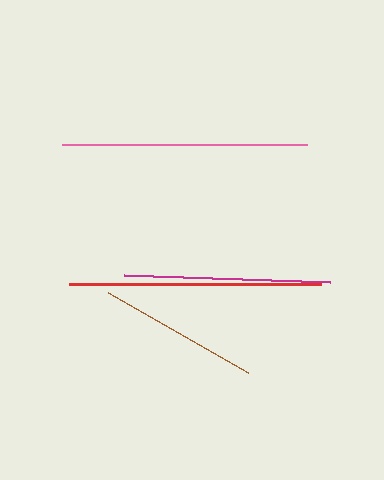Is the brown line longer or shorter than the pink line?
The pink line is longer than the brown line.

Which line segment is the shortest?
The brown line is the shortest at approximately 161 pixels.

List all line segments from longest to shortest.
From longest to shortest: red, pink, magenta, brown.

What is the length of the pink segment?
The pink segment is approximately 245 pixels long.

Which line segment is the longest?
The red line is the longest at approximately 252 pixels.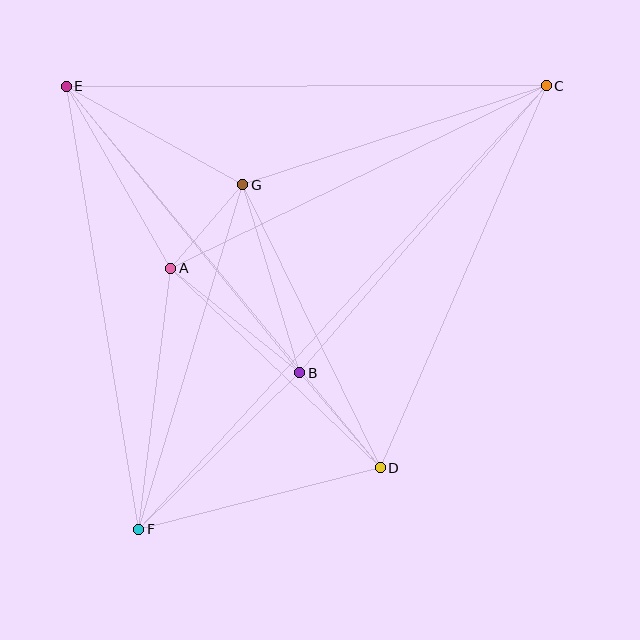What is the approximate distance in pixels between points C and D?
The distance between C and D is approximately 417 pixels.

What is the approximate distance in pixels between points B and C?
The distance between B and C is approximately 378 pixels.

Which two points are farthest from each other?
Points C and F are farthest from each other.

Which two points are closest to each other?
Points A and G are closest to each other.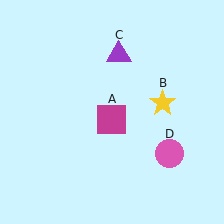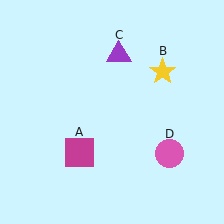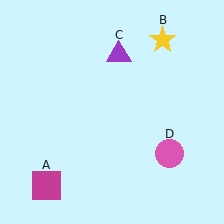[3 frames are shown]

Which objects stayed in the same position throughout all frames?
Purple triangle (object C) and pink circle (object D) remained stationary.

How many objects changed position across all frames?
2 objects changed position: magenta square (object A), yellow star (object B).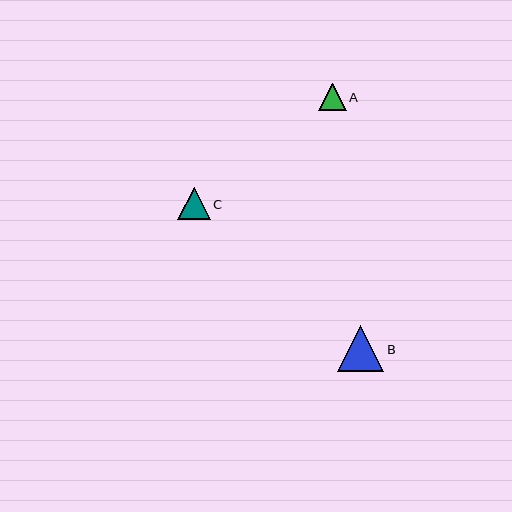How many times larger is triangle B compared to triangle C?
Triangle B is approximately 1.4 times the size of triangle C.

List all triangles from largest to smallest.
From largest to smallest: B, C, A.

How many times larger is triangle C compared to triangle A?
Triangle C is approximately 1.2 times the size of triangle A.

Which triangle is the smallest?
Triangle A is the smallest with a size of approximately 27 pixels.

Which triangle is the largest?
Triangle B is the largest with a size of approximately 46 pixels.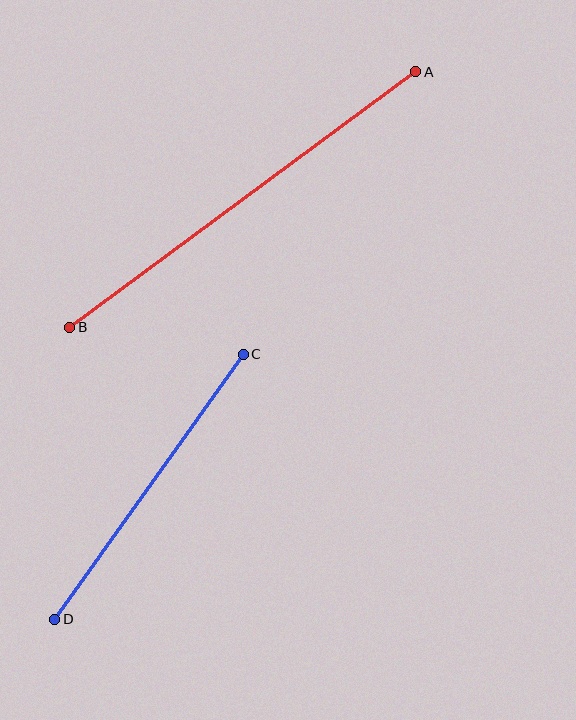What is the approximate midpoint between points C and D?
The midpoint is at approximately (149, 487) pixels.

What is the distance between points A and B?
The distance is approximately 430 pixels.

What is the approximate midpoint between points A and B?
The midpoint is at approximately (243, 200) pixels.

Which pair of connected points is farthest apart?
Points A and B are farthest apart.